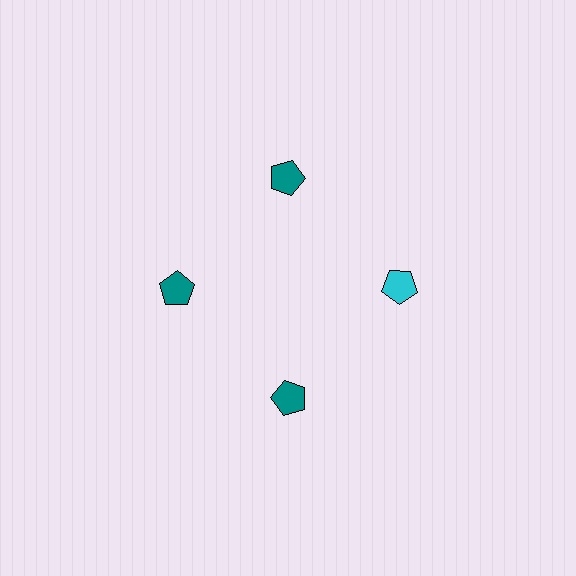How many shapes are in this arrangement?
There are 4 shapes arranged in a ring pattern.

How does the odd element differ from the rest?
It has a different color: cyan instead of teal.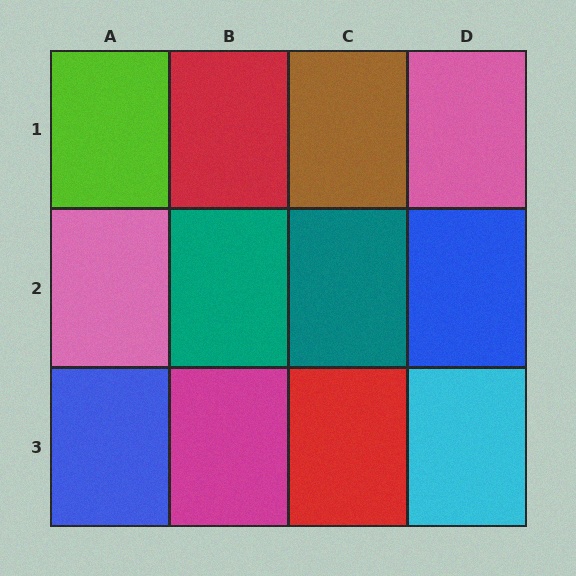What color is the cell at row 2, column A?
Pink.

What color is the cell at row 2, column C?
Teal.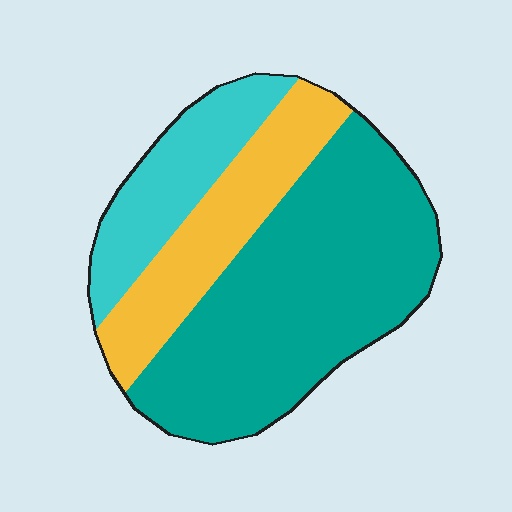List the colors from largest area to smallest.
From largest to smallest: teal, yellow, cyan.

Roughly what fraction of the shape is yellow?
Yellow takes up between a sixth and a third of the shape.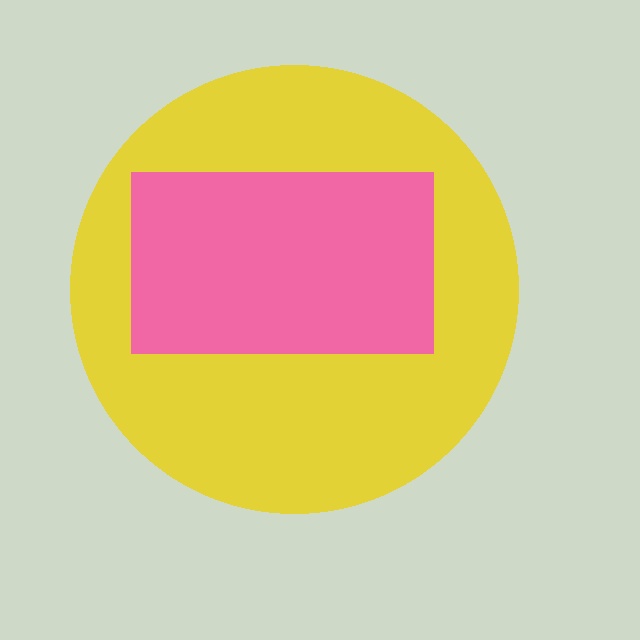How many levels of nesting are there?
2.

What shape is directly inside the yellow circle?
The pink rectangle.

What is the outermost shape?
The yellow circle.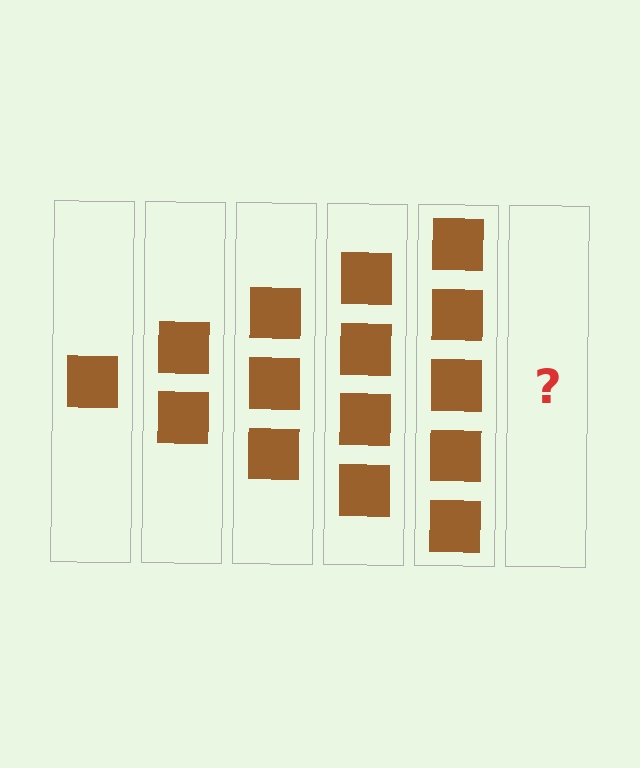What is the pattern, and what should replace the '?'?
The pattern is that each step adds one more square. The '?' should be 6 squares.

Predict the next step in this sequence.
The next step is 6 squares.